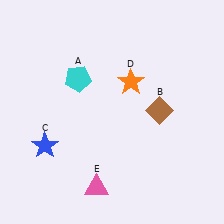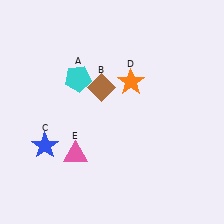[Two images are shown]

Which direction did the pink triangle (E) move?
The pink triangle (E) moved up.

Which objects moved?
The objects that moved are: the brown diamond (B), the pink triangle (E).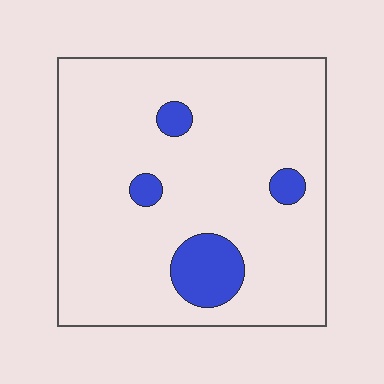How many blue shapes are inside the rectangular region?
4.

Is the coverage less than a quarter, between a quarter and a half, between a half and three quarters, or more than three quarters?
Less than a quarter.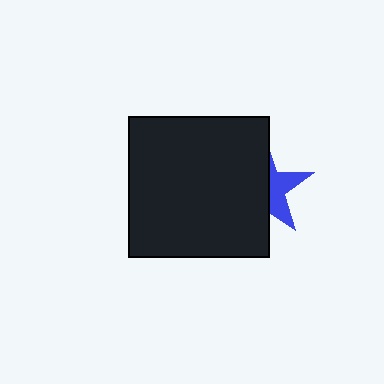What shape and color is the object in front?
The object in front is a black square.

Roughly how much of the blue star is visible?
A small part of it is visible (roughly 40%).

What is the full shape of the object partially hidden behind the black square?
The partially hidden object is a blue star.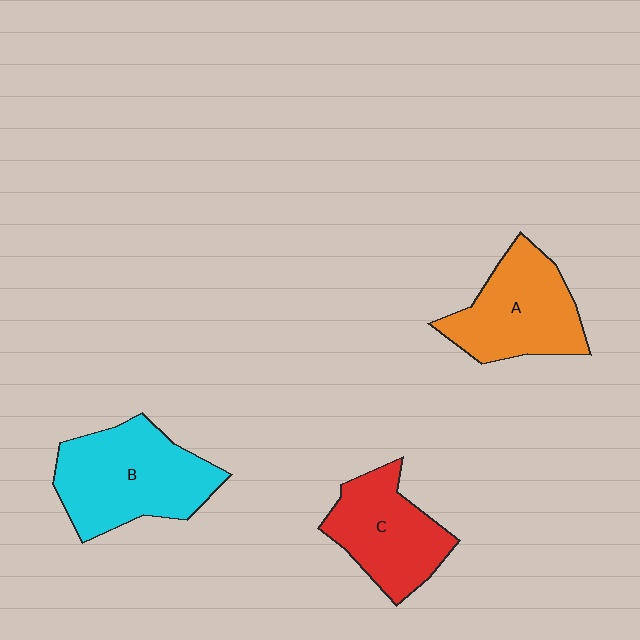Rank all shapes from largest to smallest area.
From largest to smallest: B (cyan), A (orange), C (red).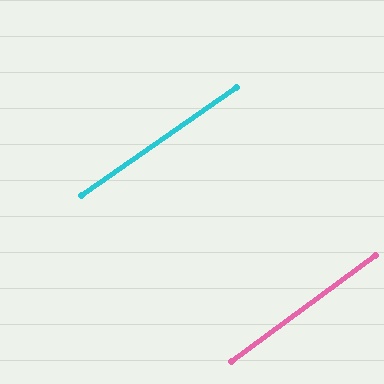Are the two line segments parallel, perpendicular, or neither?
Parallel — their directions differ by only 1.6°.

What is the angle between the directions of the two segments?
Approximately 2 degrees.